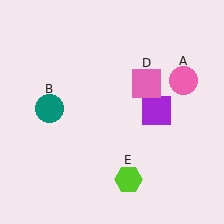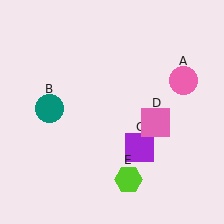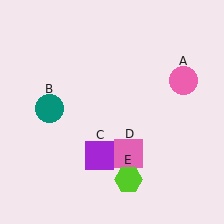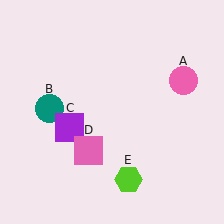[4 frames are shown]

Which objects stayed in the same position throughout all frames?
Pink circle (object A) and teal circle (object B) and lime hexagon (object E) remained stationary.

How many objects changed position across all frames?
2 objects changed position: purple square (object C), pink square (object D).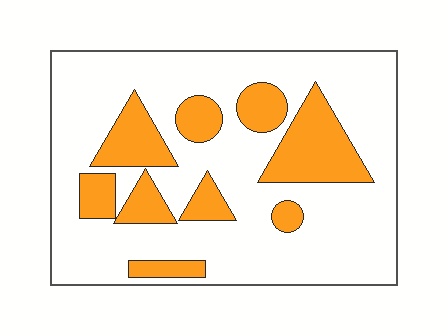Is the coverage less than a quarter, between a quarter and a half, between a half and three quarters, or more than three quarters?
Between a quarter and a half.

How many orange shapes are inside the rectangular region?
9.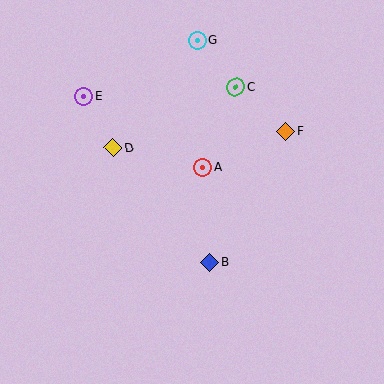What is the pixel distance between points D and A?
The distance between D and A is 92 pixels.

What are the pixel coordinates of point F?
Point F is at (286, 131).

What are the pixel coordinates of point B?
Point B is at (210, 262).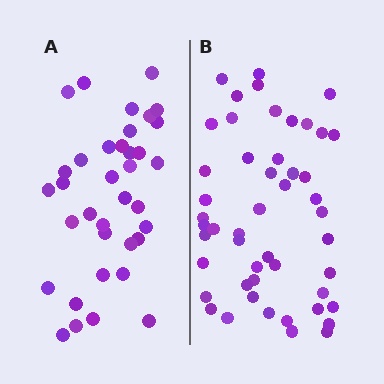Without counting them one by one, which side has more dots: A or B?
Region B (the right region) has more dots.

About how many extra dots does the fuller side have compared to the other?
Region B has approximately 15 more dots than region A.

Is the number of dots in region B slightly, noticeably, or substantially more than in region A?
Region B has noticeably more, but not dramatically so. The ratio is roughly 1.4 to 1.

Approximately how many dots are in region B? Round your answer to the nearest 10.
About 50 dots. (The exact count is 49, which rounds to 50.)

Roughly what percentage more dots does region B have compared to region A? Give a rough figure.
About 35% more.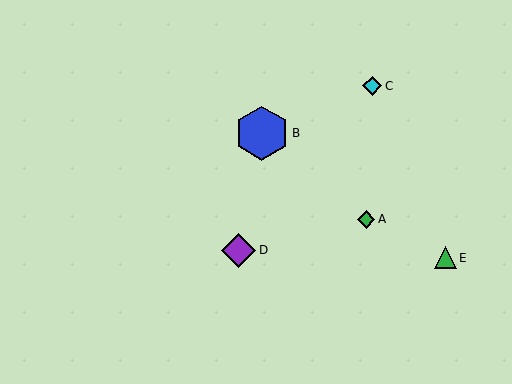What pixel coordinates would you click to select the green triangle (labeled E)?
Click at (445, 258) to select the green triangle E.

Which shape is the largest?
The blue hexagon (labeled B) is the largest.